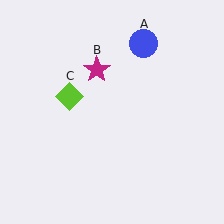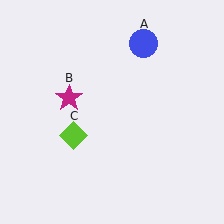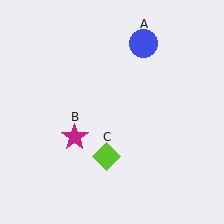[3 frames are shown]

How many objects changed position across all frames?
2 objects changed position: magenta star (object B), lime diamond (object C).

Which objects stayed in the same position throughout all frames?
Blue circle (object A) remained stationary.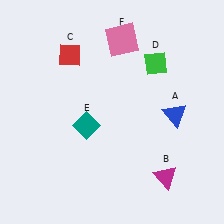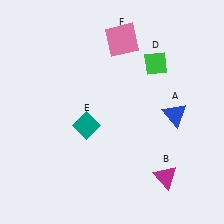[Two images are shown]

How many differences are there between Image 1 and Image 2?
There is 1 difference between the two images.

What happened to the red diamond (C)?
The red diamond (C) was removed in Image 2. It was in the top-left area of Image 1.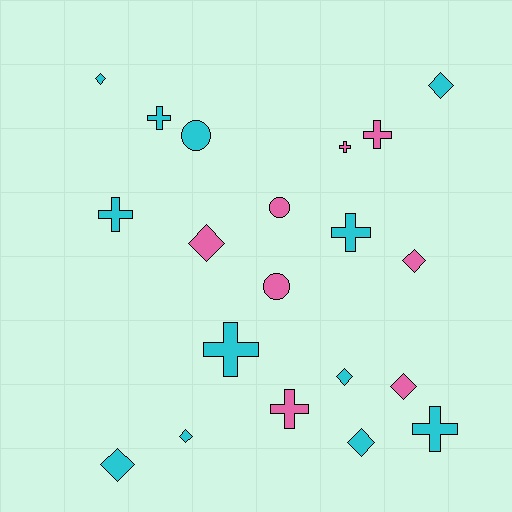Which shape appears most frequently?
Diamond, with 9 objects.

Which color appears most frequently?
Cyan, with 12 objects.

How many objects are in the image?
There are 20 objects.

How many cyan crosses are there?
There are 5 cyan crosses.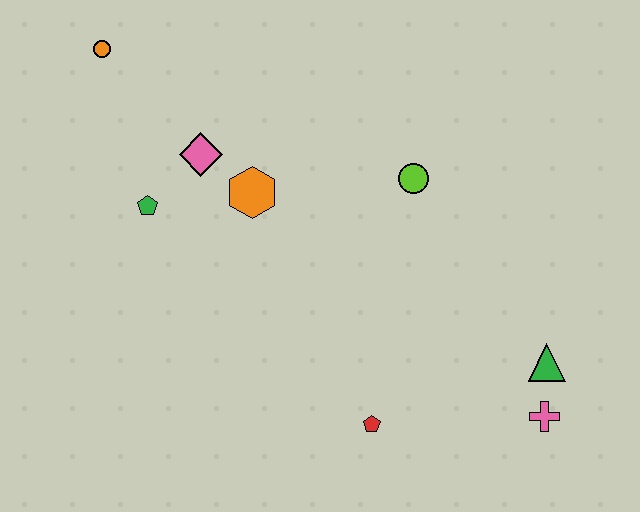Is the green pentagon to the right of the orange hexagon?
No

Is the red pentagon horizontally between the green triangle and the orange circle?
Yes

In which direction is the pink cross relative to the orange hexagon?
The pink cross is to the right of the orange hexagon.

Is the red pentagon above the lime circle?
No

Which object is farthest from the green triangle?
The orange circle is farthest from the green triangle.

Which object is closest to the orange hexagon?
The pink diamond is closest to the orange hexagon.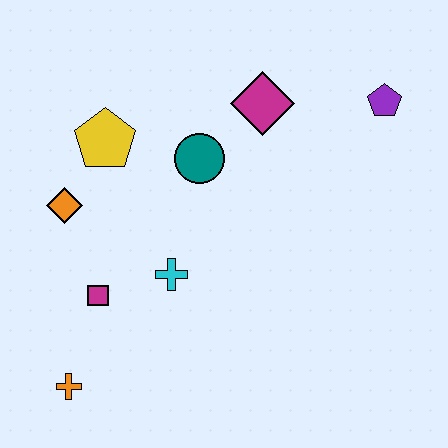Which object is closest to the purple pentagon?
The magenta diamond is closest to the purple pentagon.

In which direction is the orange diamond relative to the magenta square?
The orange diamond is above the magenta square.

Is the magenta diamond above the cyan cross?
Yes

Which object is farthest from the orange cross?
The purple pentagon is farthest from the orange cross.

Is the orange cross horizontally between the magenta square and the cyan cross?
No